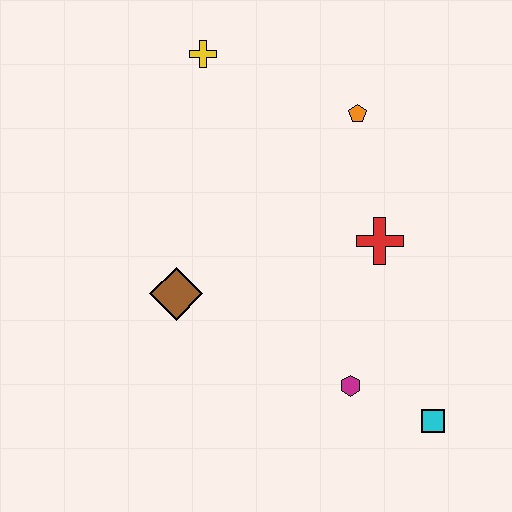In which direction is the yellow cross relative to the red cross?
The yellow cross is above the red cross.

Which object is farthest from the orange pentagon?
The cyan square is farthest from the orange pentagon.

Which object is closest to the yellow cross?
The orange pentagon is closest to the yellow cross.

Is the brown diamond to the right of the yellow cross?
No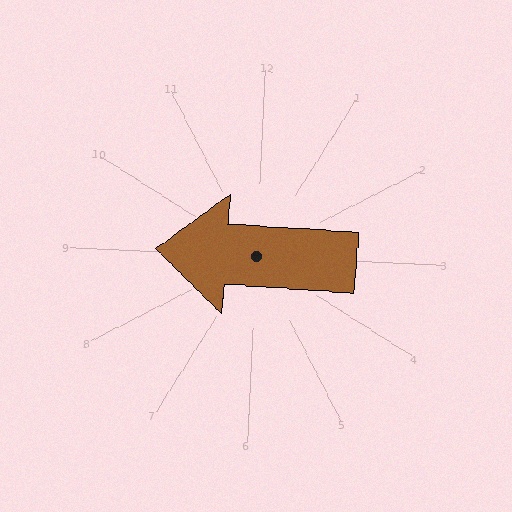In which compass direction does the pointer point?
West.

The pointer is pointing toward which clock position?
Roughly 9 o'clock.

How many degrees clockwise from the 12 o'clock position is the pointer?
Approximately 271 degrees.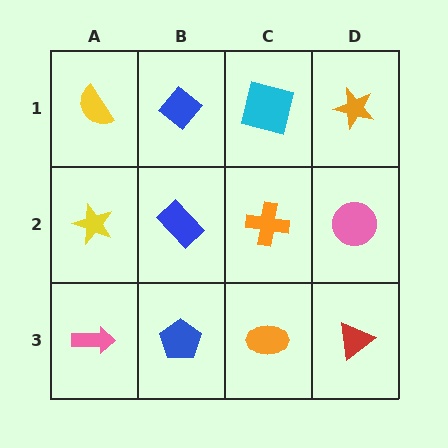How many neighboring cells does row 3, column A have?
2.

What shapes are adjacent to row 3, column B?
A blue rectangle (row 2, column B), a pink arrow (row 3, column A), an orange ellipse (row 3, column C).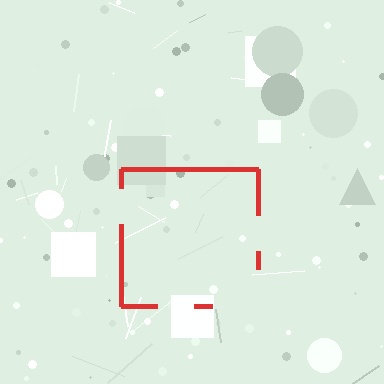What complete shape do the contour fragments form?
The contour fragments form a square.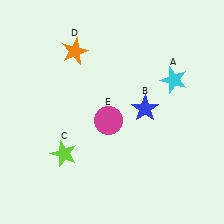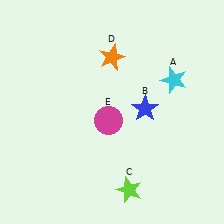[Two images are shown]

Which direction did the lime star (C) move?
The lime star (C) moved right.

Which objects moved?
The objects that moved are: the lime star (C), the orange star (D).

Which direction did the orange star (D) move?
The orange star (D) moved right.